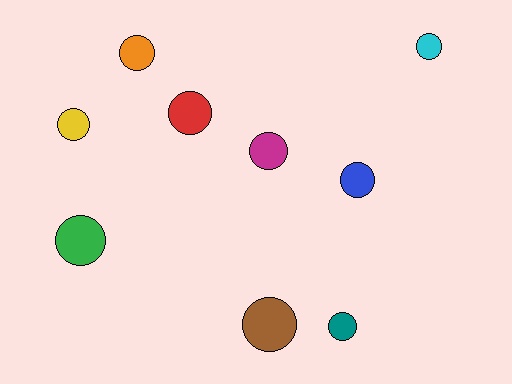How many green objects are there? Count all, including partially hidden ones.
There is 1 green object.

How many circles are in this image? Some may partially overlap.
There are 9 circles.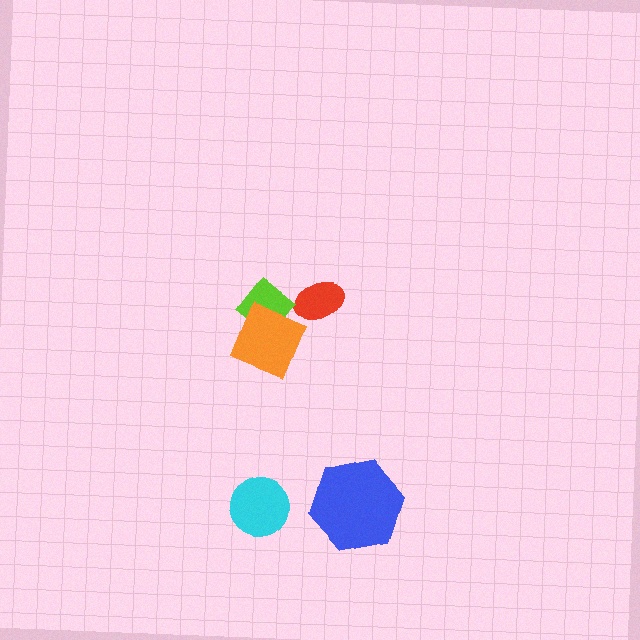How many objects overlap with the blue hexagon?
0 objects overlap with the blue hexagon.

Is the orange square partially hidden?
No, no other shape covers it.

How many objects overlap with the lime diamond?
1 object overlaps with the lime diamond.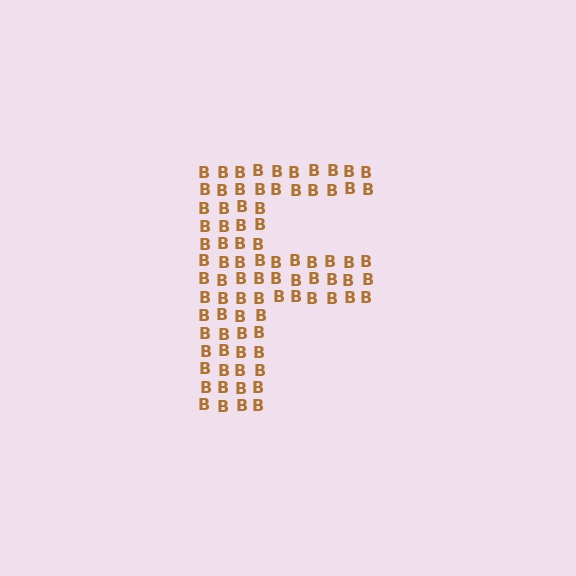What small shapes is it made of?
It is made of small letter B's.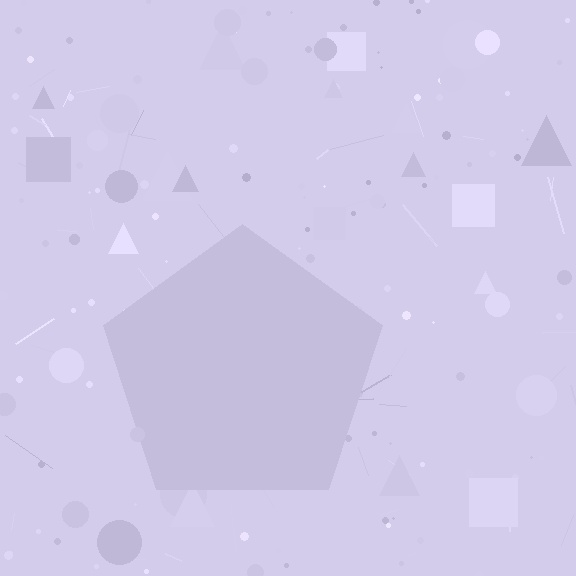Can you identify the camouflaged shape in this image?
The camouflaged shape is a pentagon.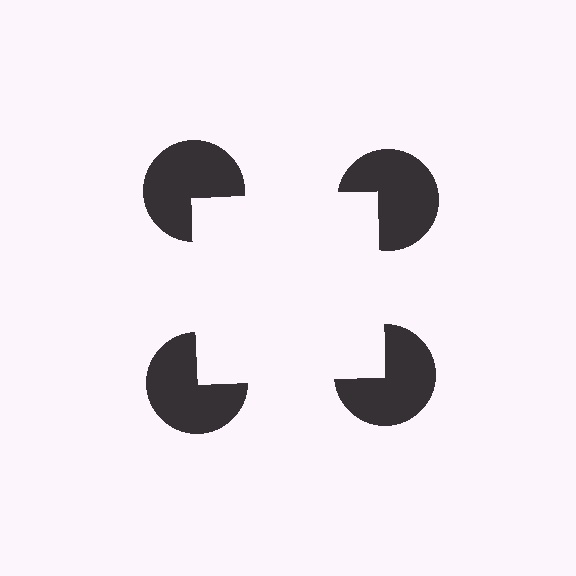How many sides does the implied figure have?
4 sides.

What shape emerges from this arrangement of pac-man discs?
An illusory square — its edges are inferred from the aligned wedge cuts in the pac-man discs, not physically drawn.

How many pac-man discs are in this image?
There are 4 — one at each vertex of the illusory square.